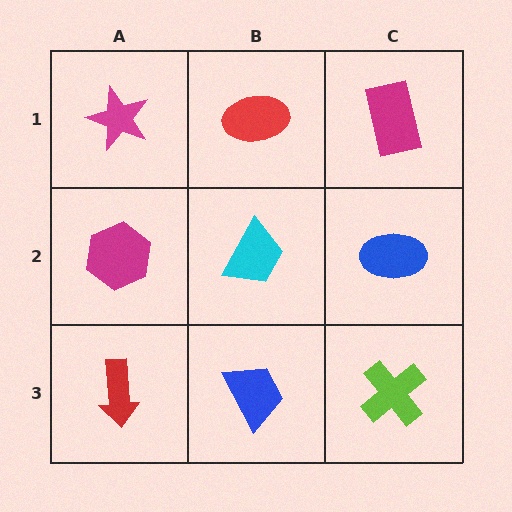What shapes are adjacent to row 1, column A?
A magenta hexagon (row 2, column A), a red ellipse (row 1, column B).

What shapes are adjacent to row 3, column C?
A blue ellipse (row 2, column C), a blue trapezoid (row 3, column B).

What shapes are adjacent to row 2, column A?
A magenta star (row 1, column A), a red arrow (row 3, column A), a cyan trapezoid (row 2, column B).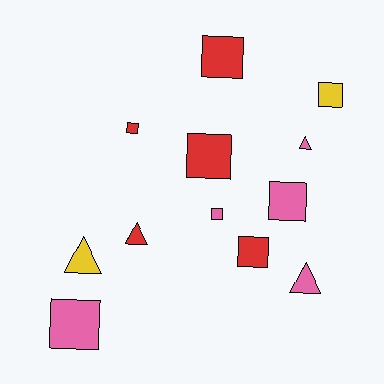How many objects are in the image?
There are 12 objects.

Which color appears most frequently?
Red, with 5 objects.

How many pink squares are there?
There are 3 pink squares.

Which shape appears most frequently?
Square, with 8 objects.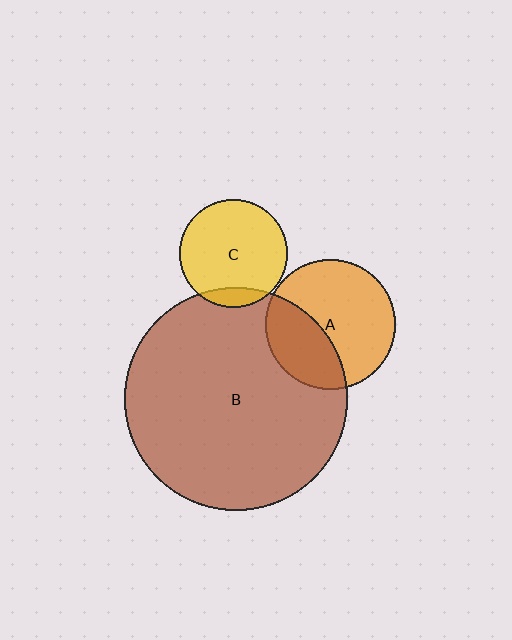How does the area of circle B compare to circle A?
Approximately 2.9 times.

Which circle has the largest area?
Circle B (brown).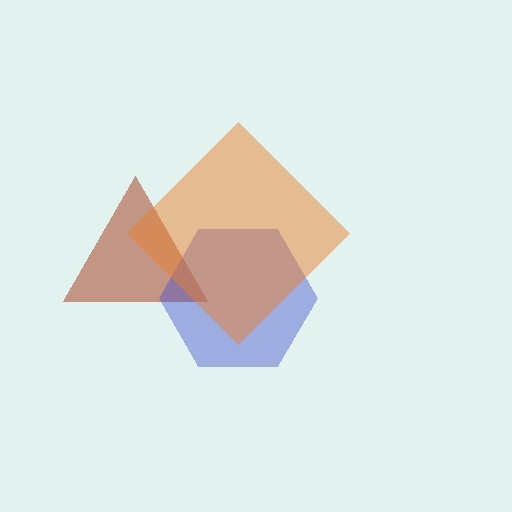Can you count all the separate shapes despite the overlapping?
Yes, there are 3 separate shapes.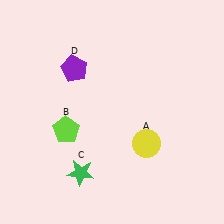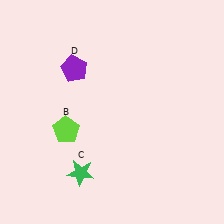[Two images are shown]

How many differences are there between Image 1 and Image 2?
There is 1 difference between the two images.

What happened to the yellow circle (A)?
The yellow circle (A) was removed in Image 2. It was in the bottom-right area of Image 1.